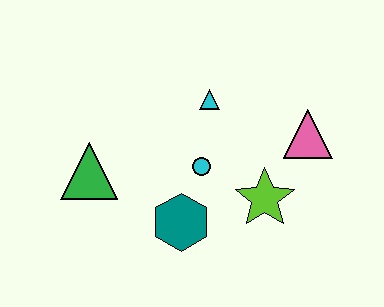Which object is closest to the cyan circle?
The teal hexagon is closest to the cyan circle.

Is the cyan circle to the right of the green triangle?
Yes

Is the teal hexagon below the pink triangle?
Yes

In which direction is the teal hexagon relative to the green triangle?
The teal hexagon is to the right of the green triangle.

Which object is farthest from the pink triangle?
The green triangle is farthest from the pink triangle.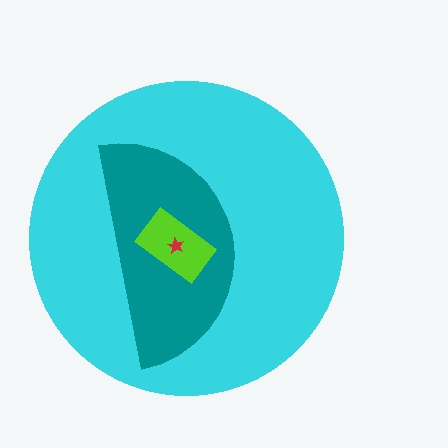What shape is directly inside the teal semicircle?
The lime rectangle.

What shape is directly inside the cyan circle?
The teal semicircle.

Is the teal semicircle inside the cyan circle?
Yes.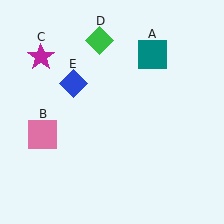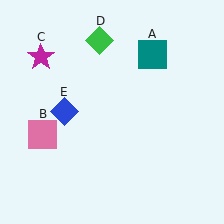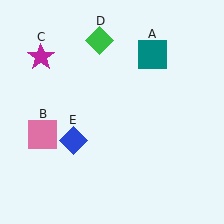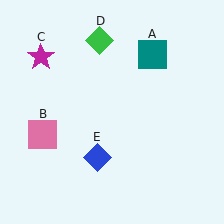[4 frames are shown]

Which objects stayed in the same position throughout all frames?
Teal square (object A) and pink square (object B) and magenta star (object C) and green diamond (object D) remained stationary.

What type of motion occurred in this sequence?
The blue diamond (object E) rotated counterclockwise around the center of the scene.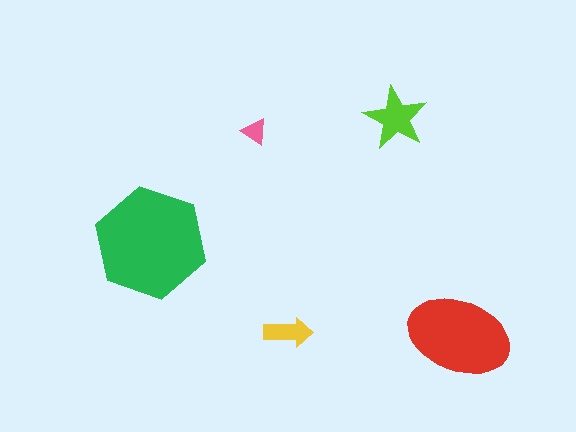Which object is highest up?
The lime star is topmost.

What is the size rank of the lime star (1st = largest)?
3rd.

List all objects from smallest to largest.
The pink triangle, the yellow arrow, the lime star, the red ellipse, the green hexagon.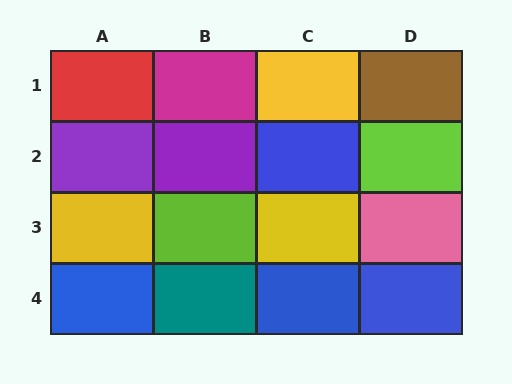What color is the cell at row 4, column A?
Blue.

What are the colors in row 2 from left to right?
Purple, purple, blue, lime.